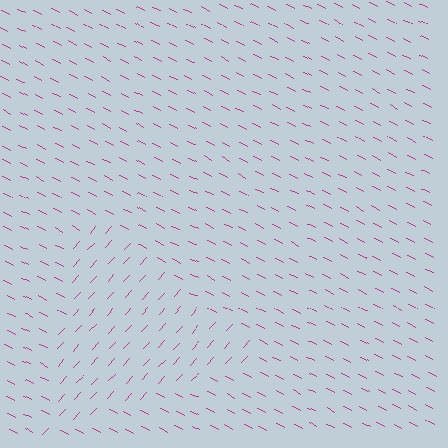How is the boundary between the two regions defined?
The boundary is defined purely by a change in line orientation (approximately 74 degrees difference). All lines are the same color and thickness.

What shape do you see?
I see a triangle.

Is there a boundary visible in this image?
Yes, there is a texture boundary formed by a change in line orientation.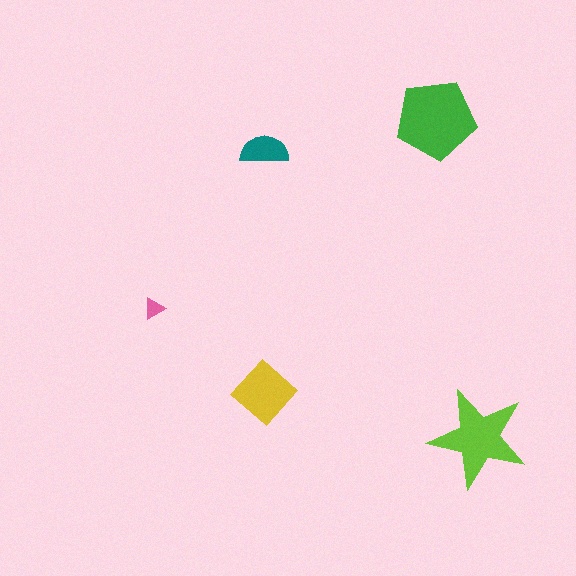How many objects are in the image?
There are 5 objects in the image.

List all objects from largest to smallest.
The green pentagon, the lime star, the yellow diamond, the teal semicircle, the pink triangle.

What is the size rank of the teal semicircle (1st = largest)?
4th.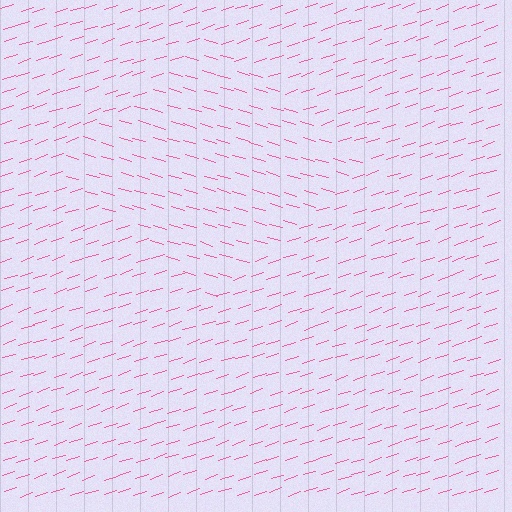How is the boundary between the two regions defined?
The boundary is defined purely by a change in line orientation (approximately 35 degrees difference). All lines are the same color and thickness.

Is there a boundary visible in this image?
Yes, there is a texture boundary formed by a change in line orientation.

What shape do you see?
I see a diamond.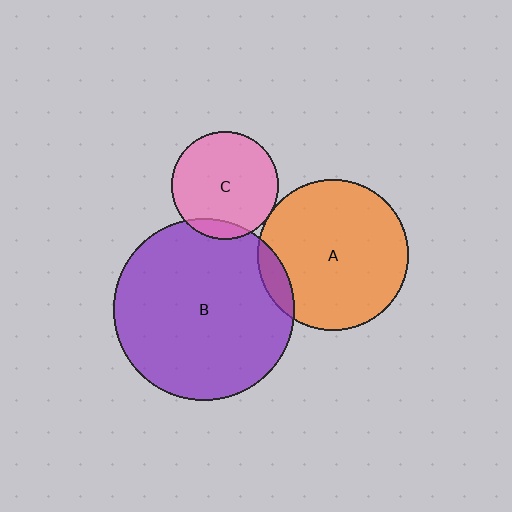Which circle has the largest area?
Circle B (purple).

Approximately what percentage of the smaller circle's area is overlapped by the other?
Approximately 10%.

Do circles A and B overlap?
Yes.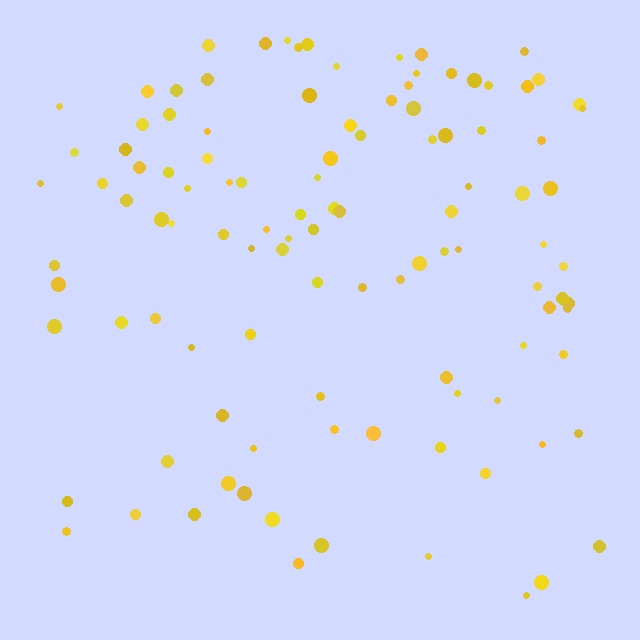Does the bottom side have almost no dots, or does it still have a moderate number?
Still a moderate number, just noticeably fewer than the top.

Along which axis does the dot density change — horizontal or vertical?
Vertical.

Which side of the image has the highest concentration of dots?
The top.